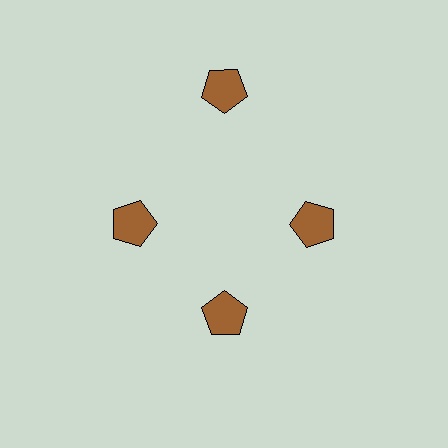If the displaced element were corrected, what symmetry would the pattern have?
It would have 4-fold rotational symmetry — the pattern would map onto itself every 90 degrees.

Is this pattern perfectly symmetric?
No. The 4 brown pentagons are arranged in a ring, but one element near the 12 o'clock position is pushed outward from the center, breaking the 4-fold rotational symmetry.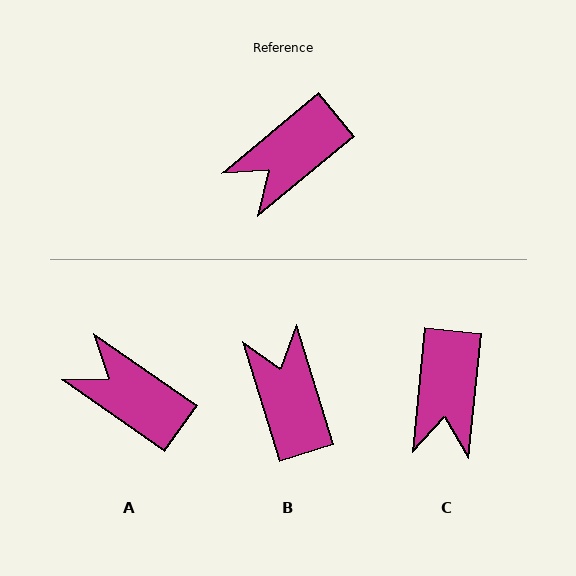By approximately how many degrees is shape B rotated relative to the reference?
Approximately 113 degrees clockwise.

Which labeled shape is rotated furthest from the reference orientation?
B, about 113 degrees away.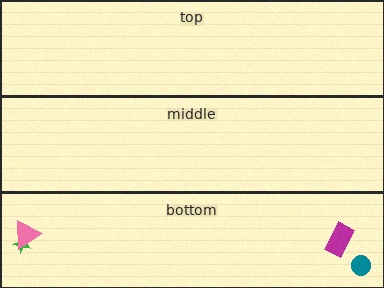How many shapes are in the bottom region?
4.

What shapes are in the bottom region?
The teal circle, the green star, the pink triangle, the magenta rectangle.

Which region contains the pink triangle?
The bottom region.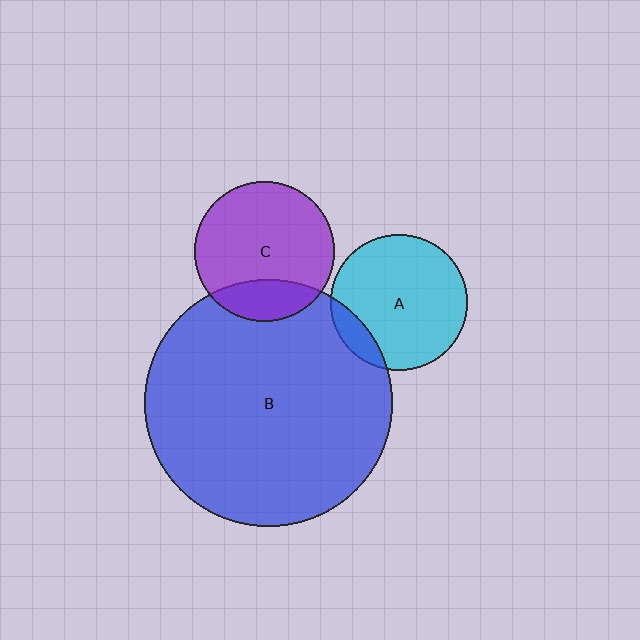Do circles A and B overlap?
Yes.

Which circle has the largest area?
Circle B (blue).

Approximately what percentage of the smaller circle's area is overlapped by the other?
Approximately 10%.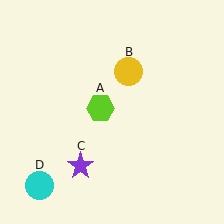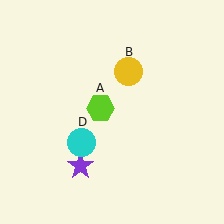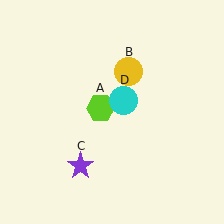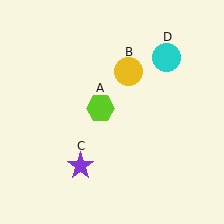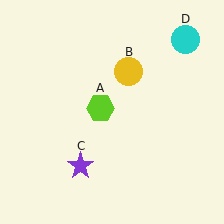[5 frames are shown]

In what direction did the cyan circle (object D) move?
The cyan circle (object D) moved up and to the right.